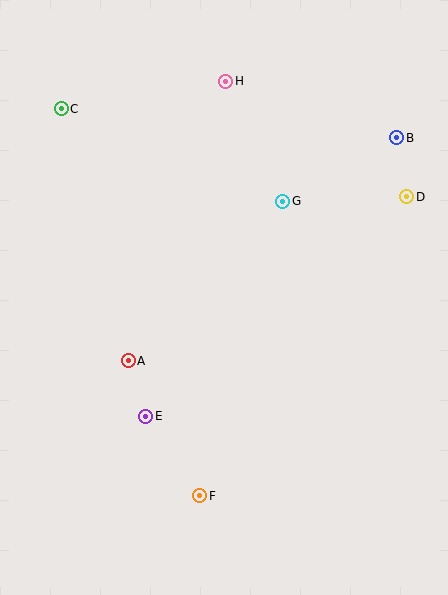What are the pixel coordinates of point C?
Point C is at (61, 109).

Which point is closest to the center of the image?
Point G at (283, 201) is closest to the center.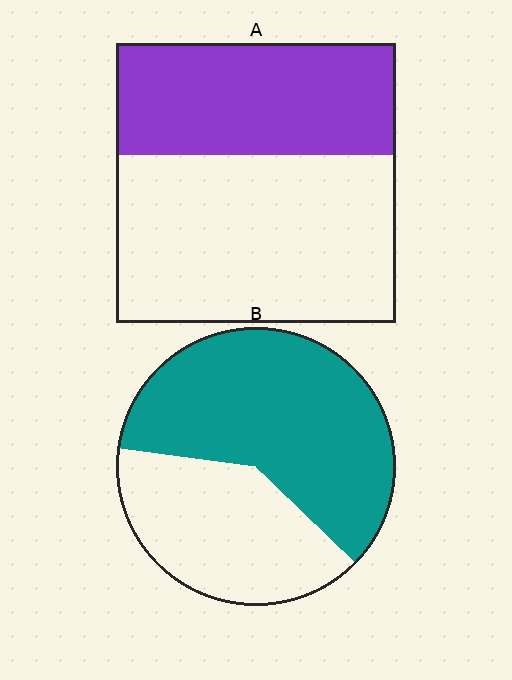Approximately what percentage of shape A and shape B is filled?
A is approximately 40% and B is approximately 60%.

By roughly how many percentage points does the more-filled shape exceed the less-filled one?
By roughly 20 percentage points (B over A).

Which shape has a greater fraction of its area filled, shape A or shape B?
Shape B.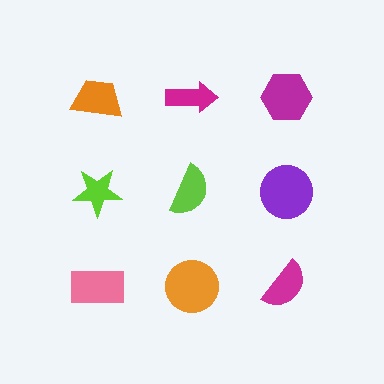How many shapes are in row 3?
3 shapes.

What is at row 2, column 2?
A lime semicircle.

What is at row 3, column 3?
A magenta semicircle.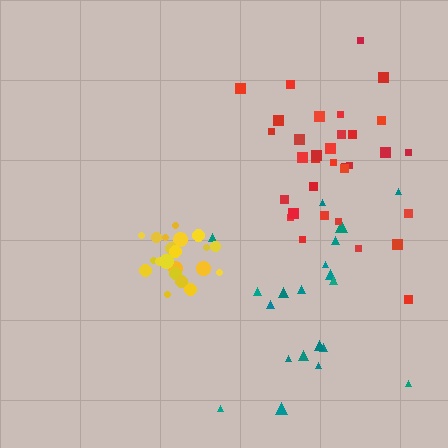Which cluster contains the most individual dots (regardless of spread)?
Red (33).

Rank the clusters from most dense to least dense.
yellow, red, teal.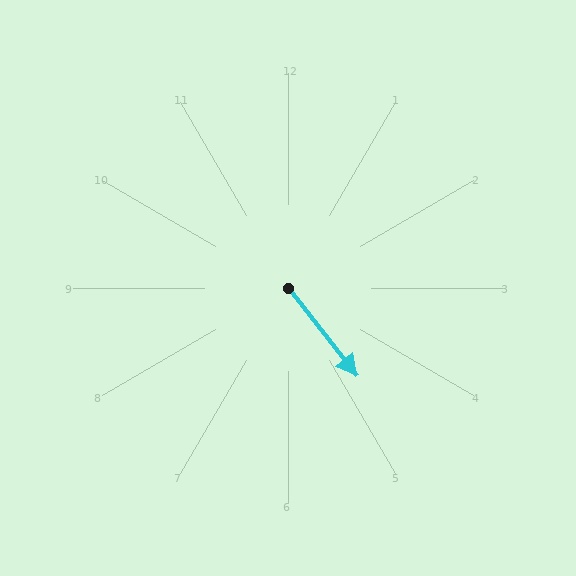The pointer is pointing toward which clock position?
Roughly 5 o'clock.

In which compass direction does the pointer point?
Southeast.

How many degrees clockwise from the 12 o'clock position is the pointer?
Approximately 142 degrees.